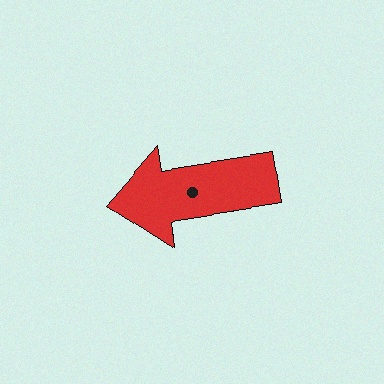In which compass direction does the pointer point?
West.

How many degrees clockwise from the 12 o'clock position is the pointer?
Approximately 262 degrees.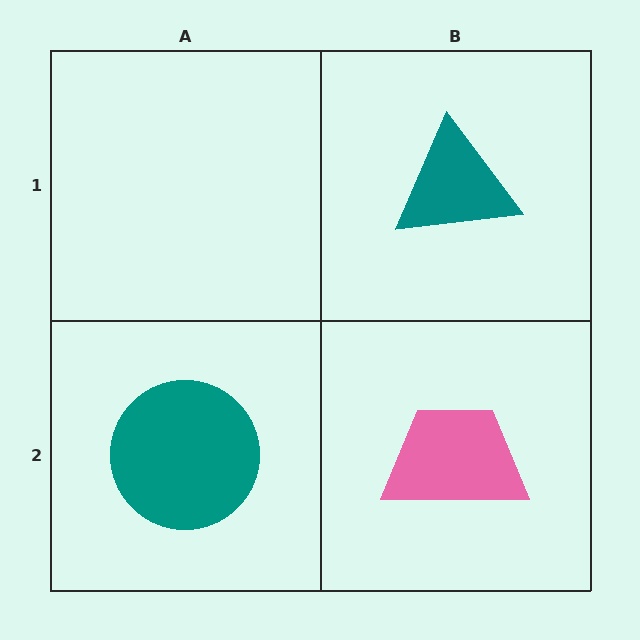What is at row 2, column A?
A teal circle.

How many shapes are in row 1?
1 shape.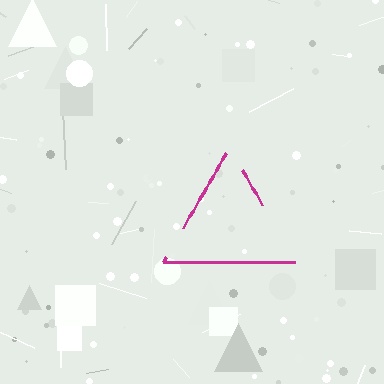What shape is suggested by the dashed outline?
The dashed outline suggests a triangle.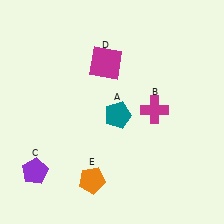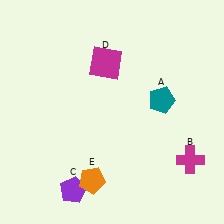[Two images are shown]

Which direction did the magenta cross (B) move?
The magenta cross (B) moved down.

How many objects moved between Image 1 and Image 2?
3 objects moved between the two images.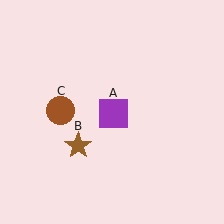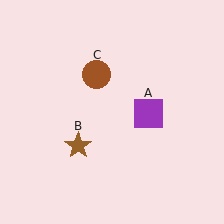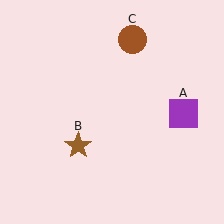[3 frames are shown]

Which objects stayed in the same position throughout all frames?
Brown star (object B) remained stationary.